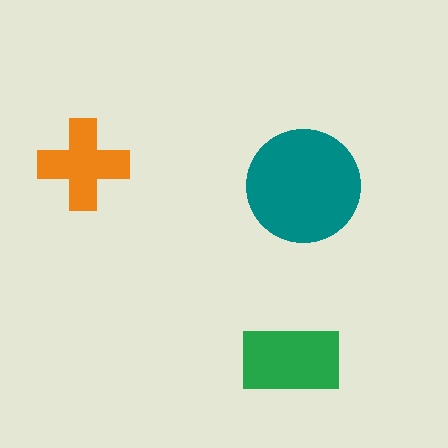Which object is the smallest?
The orange cross.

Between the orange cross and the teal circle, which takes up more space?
The teal circle.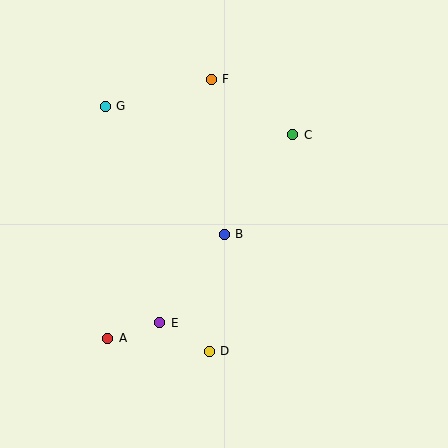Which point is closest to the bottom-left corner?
Point A is closest to the bottom-left corner.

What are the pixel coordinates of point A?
Point A is at (108, 338).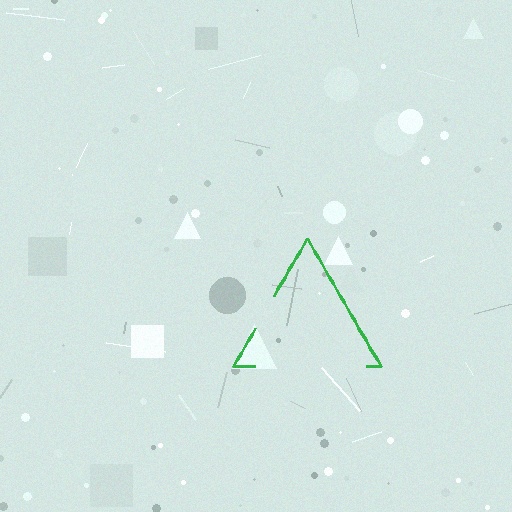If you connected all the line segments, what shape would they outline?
They would outline a triangle.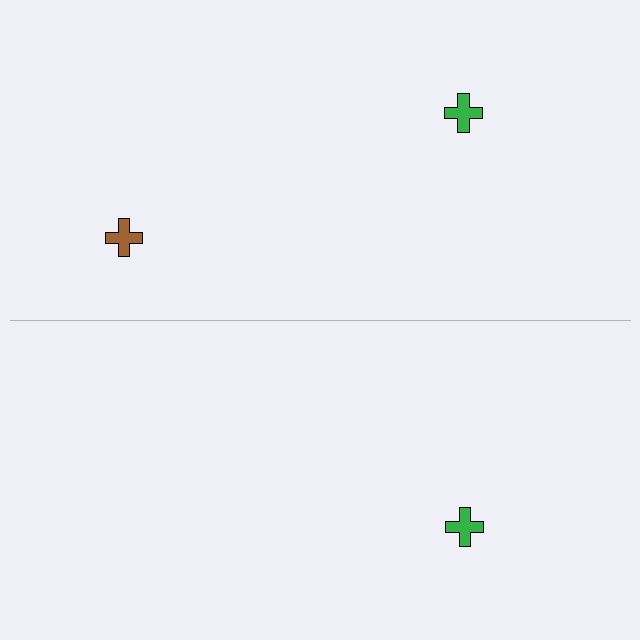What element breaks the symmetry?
A brown cross is missing from the bottom side.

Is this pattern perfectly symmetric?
No, the pattern is not perfectly symmetric. A brown cross is missing from the bottom side.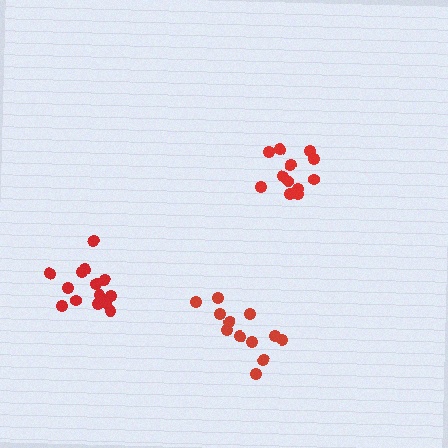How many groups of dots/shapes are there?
There are 3 groups.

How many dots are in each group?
Group 1: 12 dots, Group 2: 14 dots, Group 3: 12 dots (38 total).